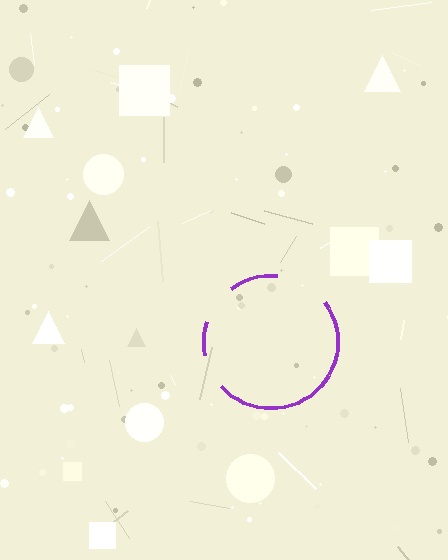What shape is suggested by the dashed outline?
The dashed outline suggests a circle.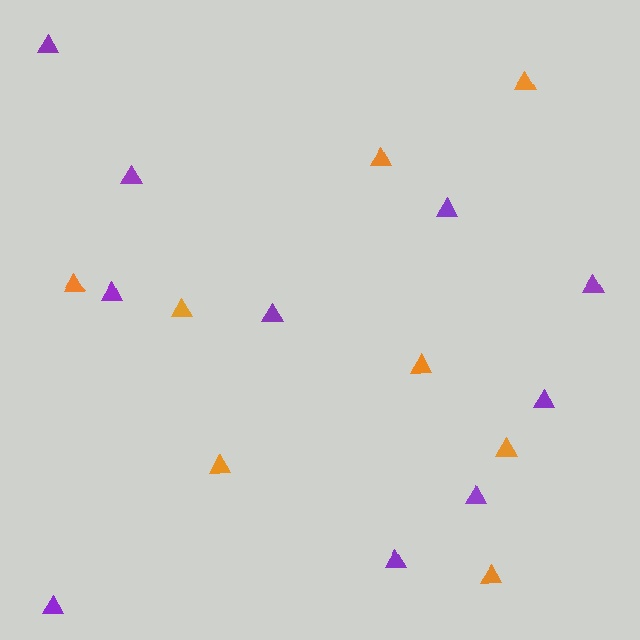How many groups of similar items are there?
There are 2 groups: one group of purple triangles (10) and one group of orange triangles (8).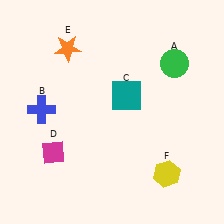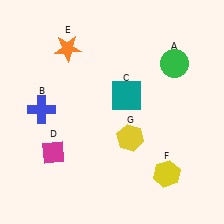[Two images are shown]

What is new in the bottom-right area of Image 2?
A yellow hexagon (G) was added in the bottom-right area of Image 2.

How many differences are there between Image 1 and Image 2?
There is 1 difference between the two images.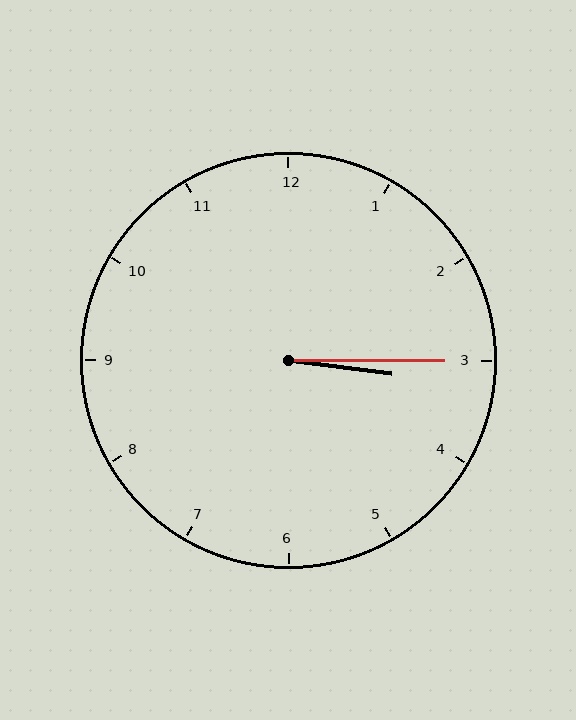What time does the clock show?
3:15.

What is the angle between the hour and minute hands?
Approximately 8 degrees.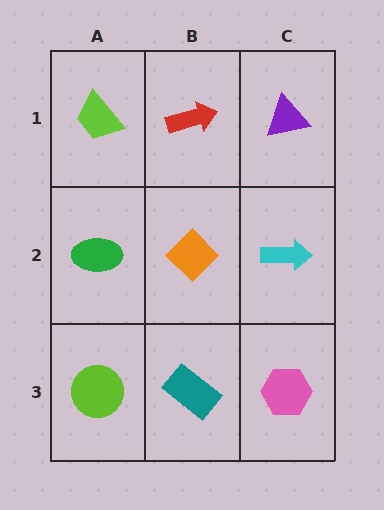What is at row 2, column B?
An orange diamond.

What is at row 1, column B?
A red arrow.